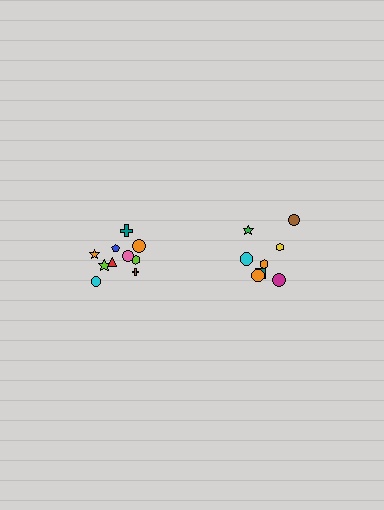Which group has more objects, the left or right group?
The left group.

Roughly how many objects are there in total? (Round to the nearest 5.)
Roughly 20 objects in total.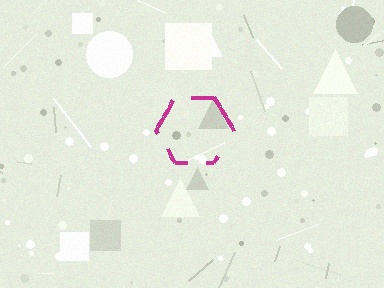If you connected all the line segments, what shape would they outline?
They would outline a hexagon.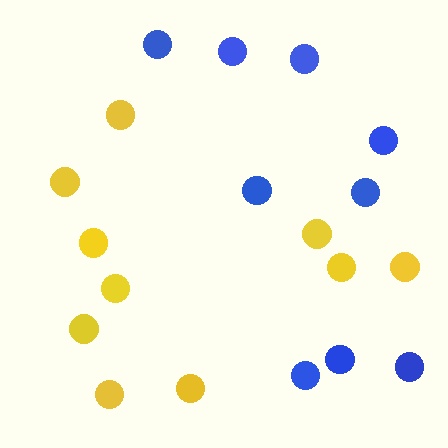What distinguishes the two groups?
There are 2 groups: one group of blue circles (9) and one group of yellow circles (10).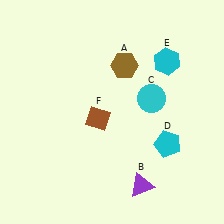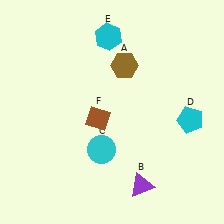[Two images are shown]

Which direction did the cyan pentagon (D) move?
The cyan pentagon (D) moved up.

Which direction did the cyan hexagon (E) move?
The cyan hexagon (E) moved left.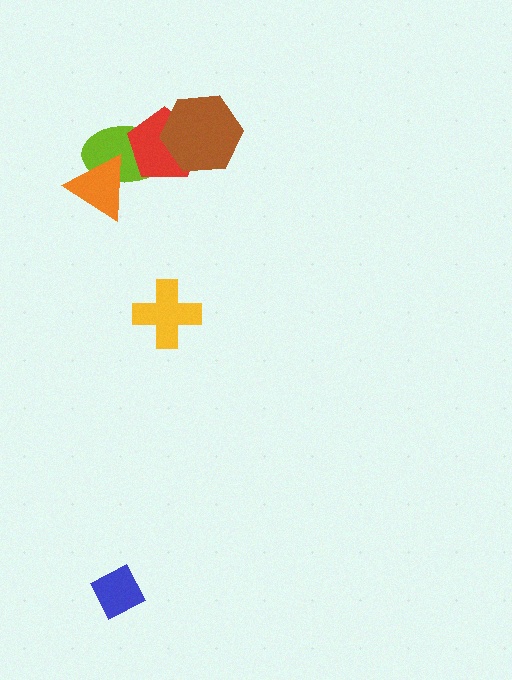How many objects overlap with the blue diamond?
0 objects overlap with the blue diamond.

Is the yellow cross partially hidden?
No, no other shape covers it.